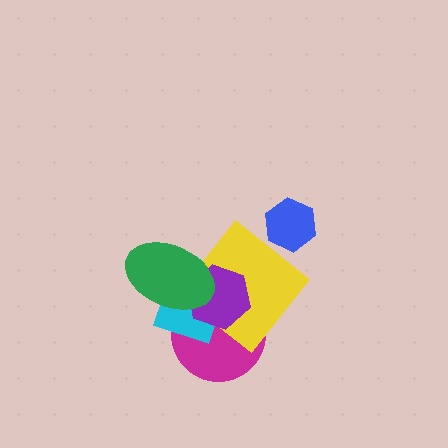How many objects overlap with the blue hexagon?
0 objects overlap with the blue hexagon.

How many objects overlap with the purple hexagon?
4 objects overlap with the purple hexagon.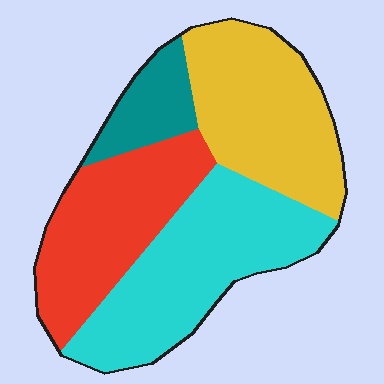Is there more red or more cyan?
Cyan.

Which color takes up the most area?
Cyan, at roughly 35%.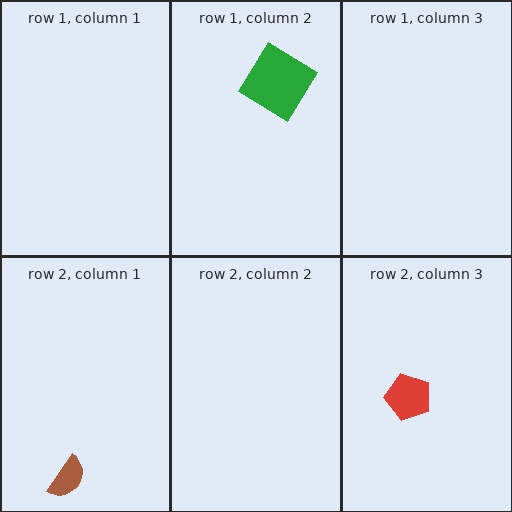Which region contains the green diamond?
The row 1, column 2 region.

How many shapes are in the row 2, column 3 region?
1.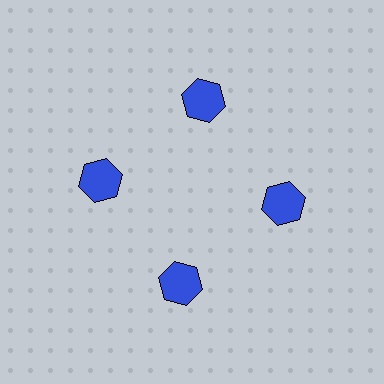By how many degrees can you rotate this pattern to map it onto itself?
The pattern maps onto itself every 90 degrees of rotation.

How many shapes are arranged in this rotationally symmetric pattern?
There are 4 shapes, arranged in 4 groups of 1.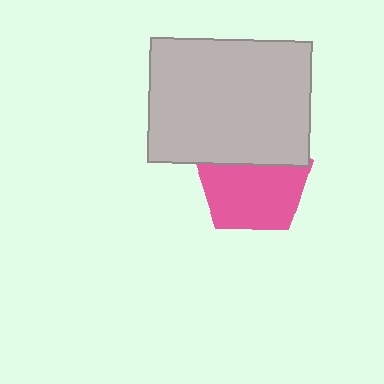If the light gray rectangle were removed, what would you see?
You would see the complete pink pentagon.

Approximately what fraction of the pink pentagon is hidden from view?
Roughly 35% of the pink pentagon is hidden behind the light gray rectangle.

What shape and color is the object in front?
The object in front is a light gray rectangle.